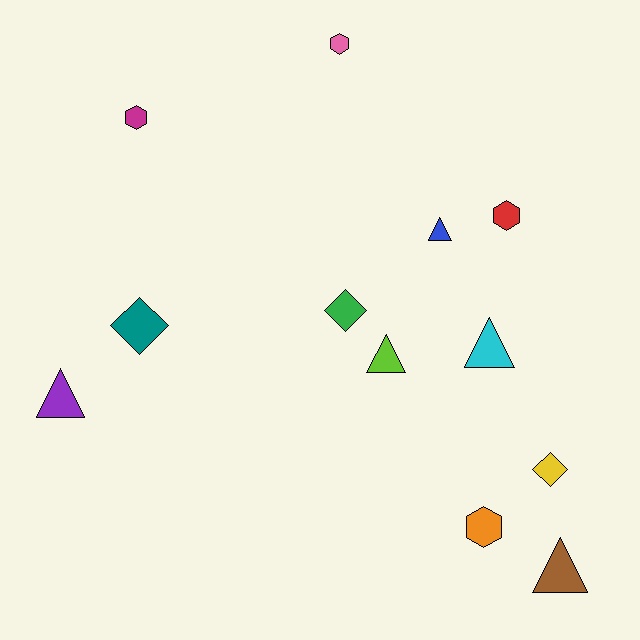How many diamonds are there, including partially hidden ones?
There are 3 diamonds.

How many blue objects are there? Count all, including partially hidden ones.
There is 1 blue object.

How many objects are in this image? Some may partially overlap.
There are 12 objects.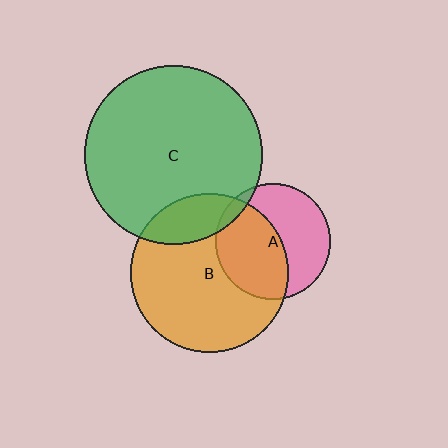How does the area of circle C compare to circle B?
Approximately 1.3 times.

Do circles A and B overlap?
Yes.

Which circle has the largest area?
Circle C (green).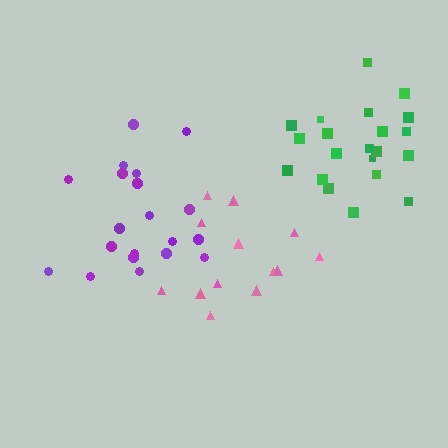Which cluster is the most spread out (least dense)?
Pink.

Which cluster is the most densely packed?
Purple.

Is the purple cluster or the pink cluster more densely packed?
Purple.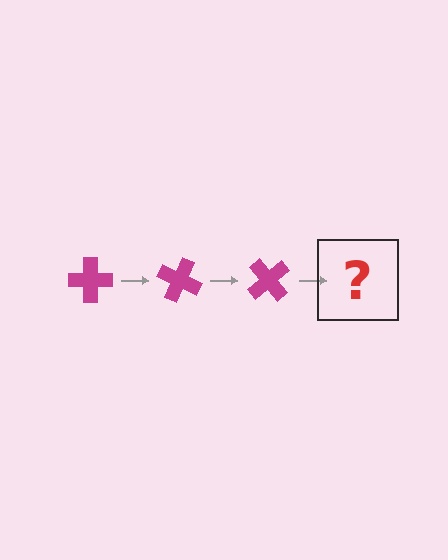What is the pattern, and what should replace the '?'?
The pattern is that the cross rotates 25 degrees each step. The '?' should be a magenta cross rotated 75 degrees.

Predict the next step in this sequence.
The next step is a magenta cross rotated 75 degrees.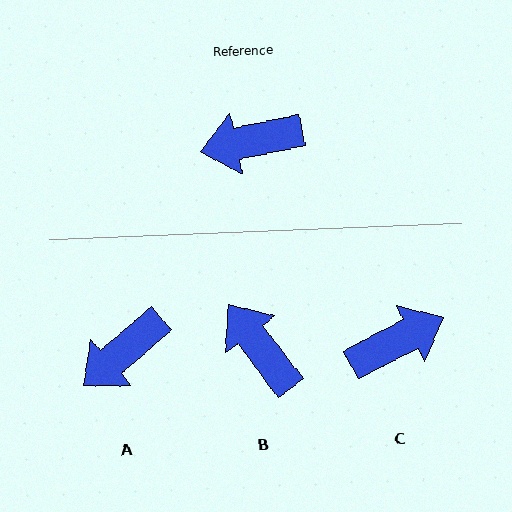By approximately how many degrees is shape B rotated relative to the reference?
Approximately 65 degrees clockwise.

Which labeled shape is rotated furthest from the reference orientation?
C, about 165 degrees away.